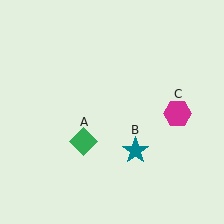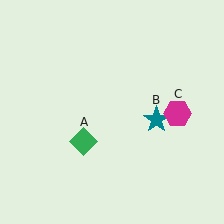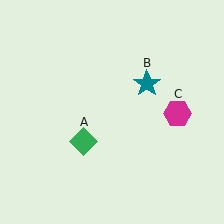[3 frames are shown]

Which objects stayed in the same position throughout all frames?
Green diamond (object A) and magenta hexagon (object C) remained stationary.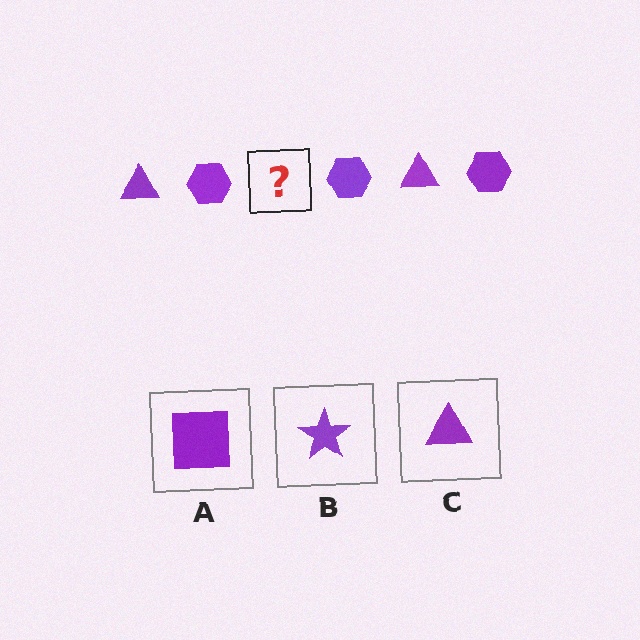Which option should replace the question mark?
Option C.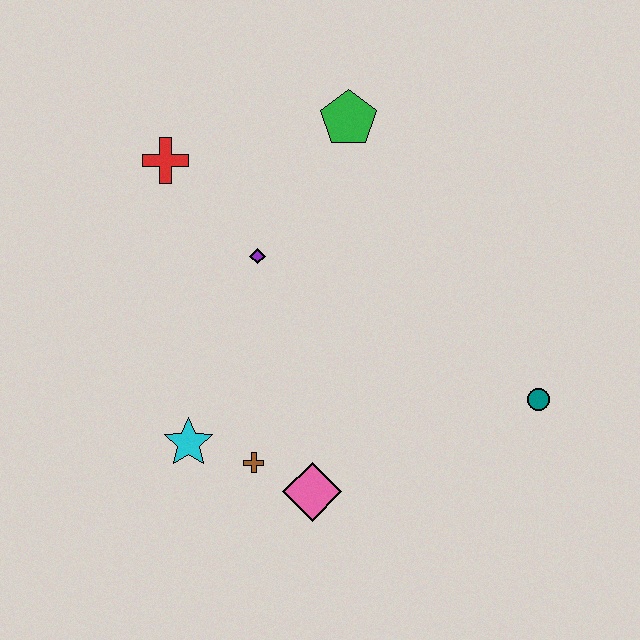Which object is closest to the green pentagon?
The purple diamond is closest to the green pentagon.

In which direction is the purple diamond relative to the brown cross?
The purple diamond is above the brown cross.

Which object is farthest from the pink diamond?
The green pentagon is farthest from the pink diamond.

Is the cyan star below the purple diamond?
Yes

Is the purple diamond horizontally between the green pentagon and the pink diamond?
No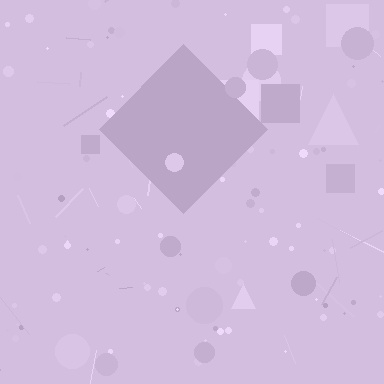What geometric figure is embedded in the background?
A diamond is embedded in the background.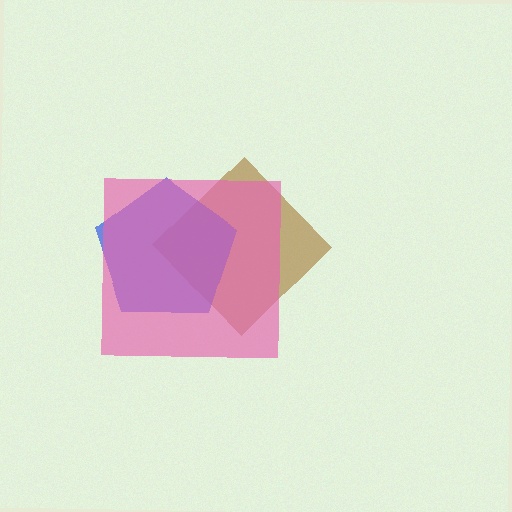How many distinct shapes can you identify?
There are 3 distinct shapes: a brown diamond, a blue pentagon, a pink square.